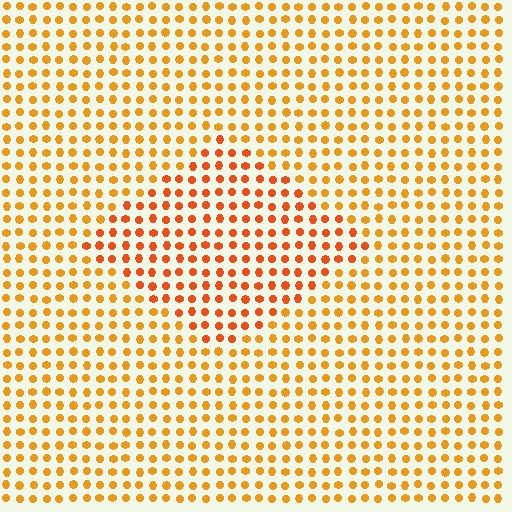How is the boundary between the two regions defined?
The boundary is defined purely by a slight shift in hue (about 23 degrees). Spacing, size, and orientation are identical on both sides.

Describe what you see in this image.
The image is filled with small orange elements in a uniform arrangement. A diamond-shaped region is visible where the elements are tinted to a slightly different hue, forming a subtle color boundary.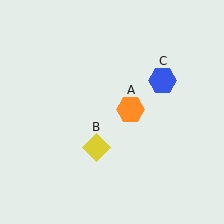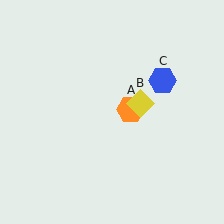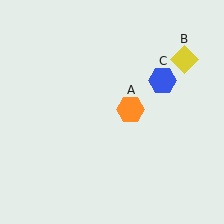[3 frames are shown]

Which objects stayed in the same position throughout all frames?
Orange hexagon (object A) and blue hexagon (object C) remained stationary.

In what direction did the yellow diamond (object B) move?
The yellow diamond (object B) moved up and to the right.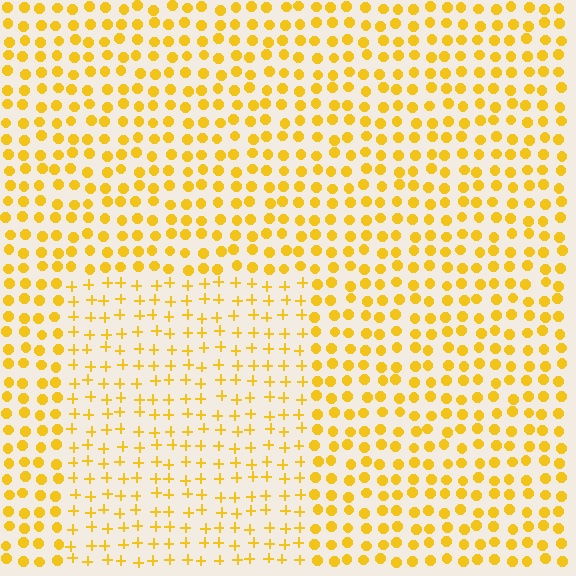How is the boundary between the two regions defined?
The boundary is defined by a change in element shape: plus signs inside vs. circles outside. All elements share the same color and spacing.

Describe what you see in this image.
The image is filled with small yellow elements arranged in a uniform grid. A rectangle-shaped region contains plus signs, while the surrounding area contains circles. The boundary is defined purely by the change in element shape.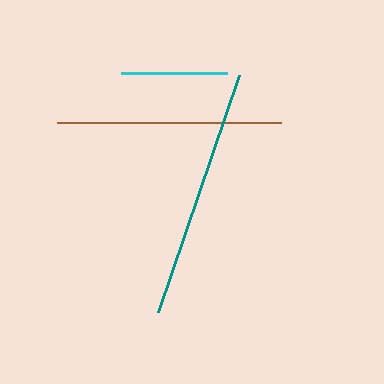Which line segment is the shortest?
The cyan line is the shortest at approximately 106 pixels.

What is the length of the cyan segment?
The cyan segment is approximately 106 pixels long.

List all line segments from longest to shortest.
From longest to shortest: teal, brown, cyan.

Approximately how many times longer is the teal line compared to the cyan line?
The teal line is approximately 2.4 times the length of the cyan line.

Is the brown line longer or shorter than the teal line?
The teal line is longer than the brown line.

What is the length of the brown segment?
The brown segment is approximately 224 pixels long.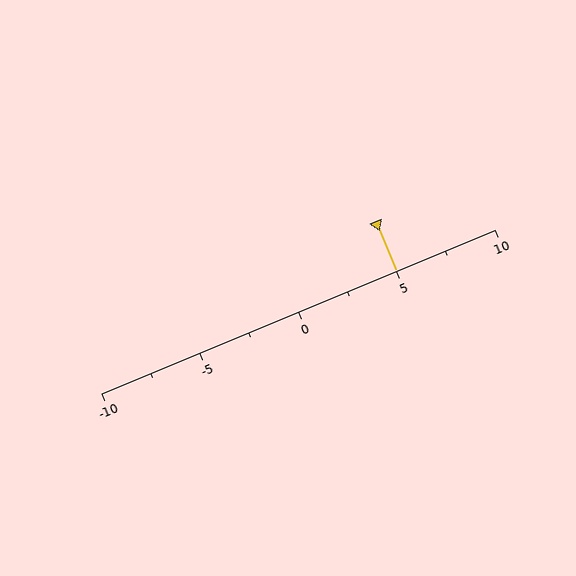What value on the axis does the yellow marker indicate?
The marker indicates approximately 5.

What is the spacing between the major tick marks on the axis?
The major ticks are spaced 5 apart.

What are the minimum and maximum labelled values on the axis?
The axis runs from -10 to 10.